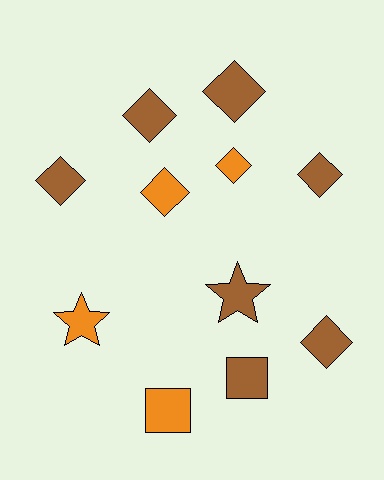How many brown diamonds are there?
There are 5 brown diamonds.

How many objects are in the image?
There are 11 objects.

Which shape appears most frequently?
Diamond, with 7 objects.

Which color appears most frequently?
Brown, with 7 objects.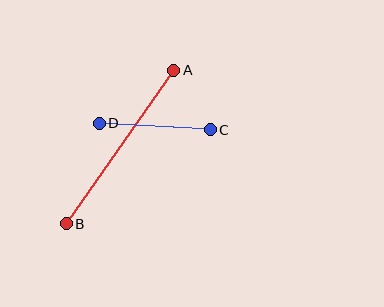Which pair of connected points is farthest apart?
Points A and B are farthest apart.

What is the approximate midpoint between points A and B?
The midpoint is at approximately (120, 147) pixels.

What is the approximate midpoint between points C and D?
The midpoint is at approximately (155, 126) pixels.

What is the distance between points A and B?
The distance is approximately 187 pixels.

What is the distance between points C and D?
The distance is approximately 112 pixels.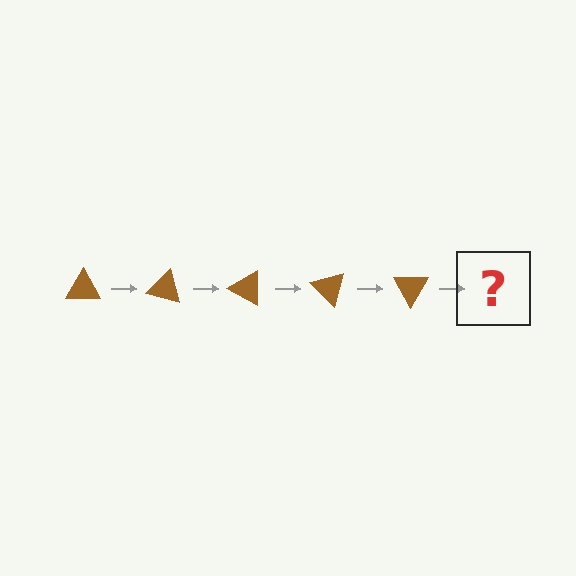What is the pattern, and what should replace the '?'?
The pattern is that the triangle rotates 15 degrees each step. The '?' should be a brown triangle rotated 75 degrees.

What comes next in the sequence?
The next element should be a brown triangle rotated 75 degrees.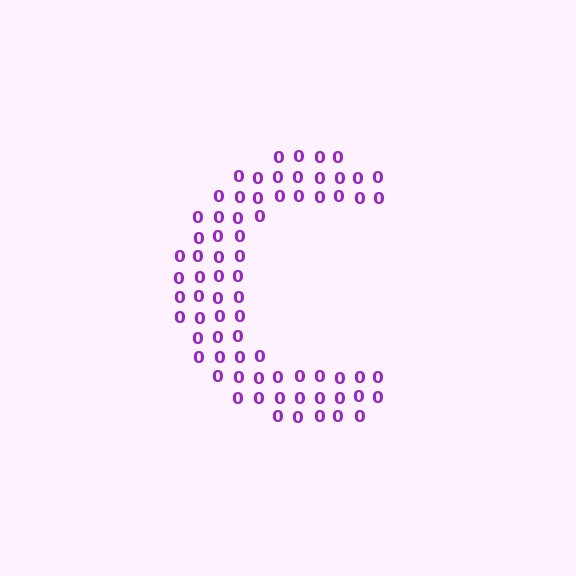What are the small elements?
The small elements are digit 0's.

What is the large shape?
The large shape is the letter C.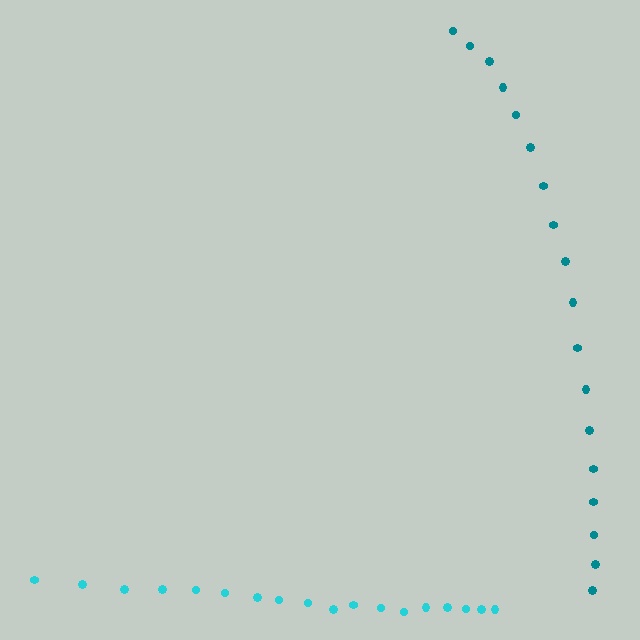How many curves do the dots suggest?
There are 2 distinct paths.